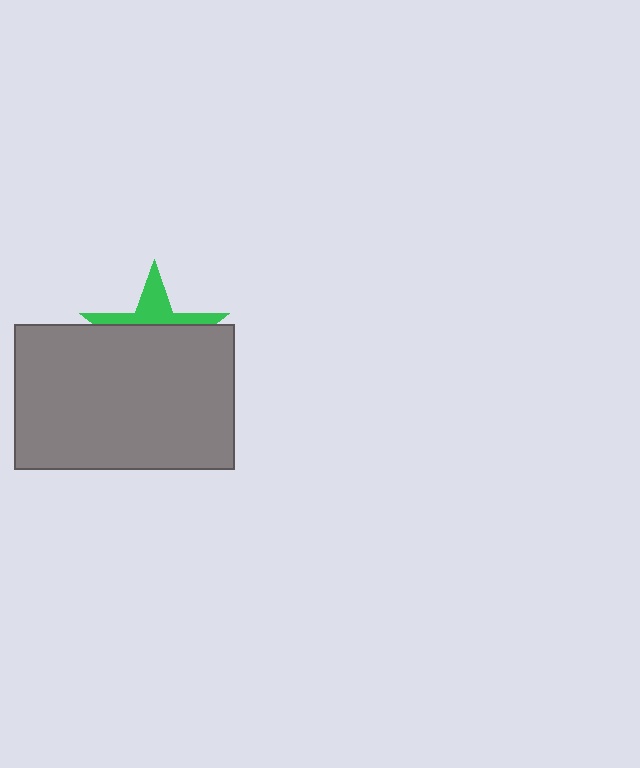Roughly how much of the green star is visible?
A small part of it is visible (roughly 33%).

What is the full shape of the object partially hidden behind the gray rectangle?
The partially hidden object is a green star.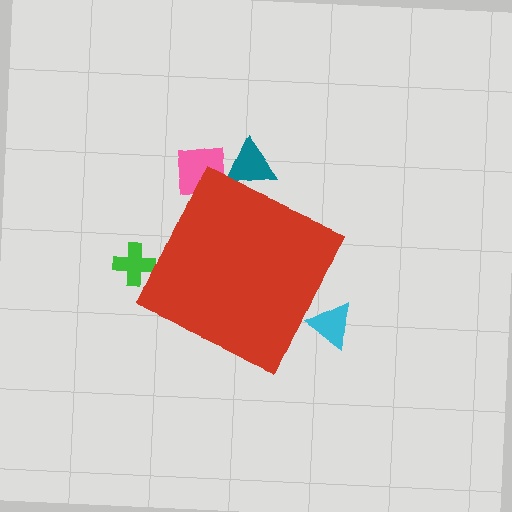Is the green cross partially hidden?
Yes, the green cross is partially hidden behind the red diamond.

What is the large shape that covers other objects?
A red diamond.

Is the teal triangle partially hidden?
Yes, the teal triangle is partially hidden behind the red diamond.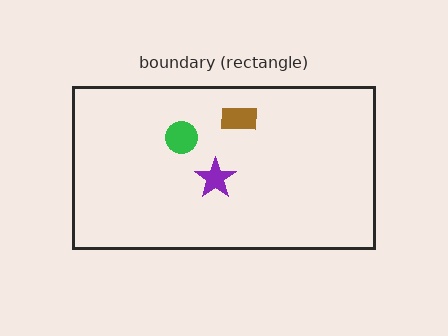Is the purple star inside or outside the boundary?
Inside.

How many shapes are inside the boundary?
3 inside, 0 outside.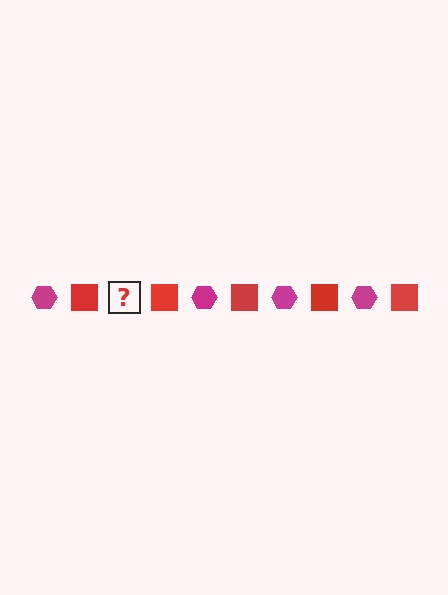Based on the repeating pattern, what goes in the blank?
The blank should be a magenta hexagon.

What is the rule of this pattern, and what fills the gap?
The rule is that the pattern alternates between magenta hexagon and red square. The gap should be filled with a magenta hexagon.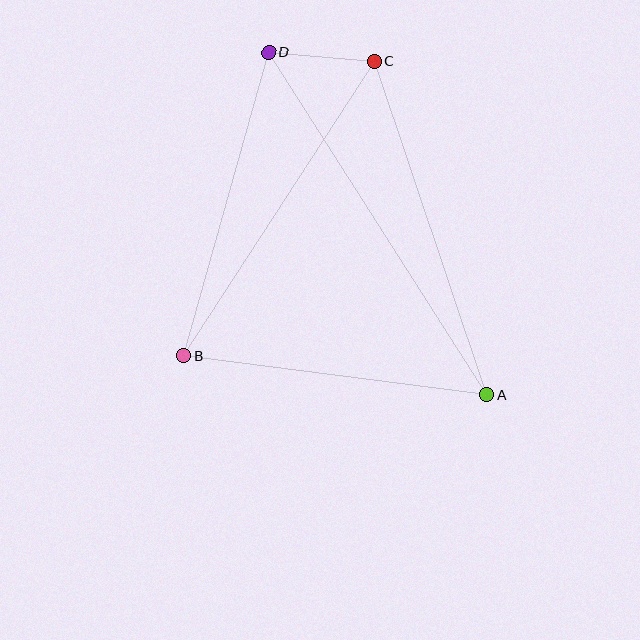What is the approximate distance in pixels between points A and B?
The distance between A and B is approximately 306 pixels.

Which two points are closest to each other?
Points C and D are closest to each other.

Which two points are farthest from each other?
Points A and D are farthest from each other.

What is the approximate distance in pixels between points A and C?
The distance between A and C is approximately 352 pixels.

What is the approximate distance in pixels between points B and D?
The distance between B and D is approximately 315 pixels.